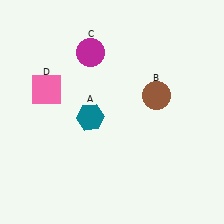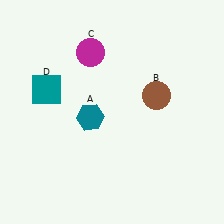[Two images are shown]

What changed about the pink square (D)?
In Image 1, D is pink. In Image 2, it changed to teal.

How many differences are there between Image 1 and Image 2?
There is 1 difference between the two images.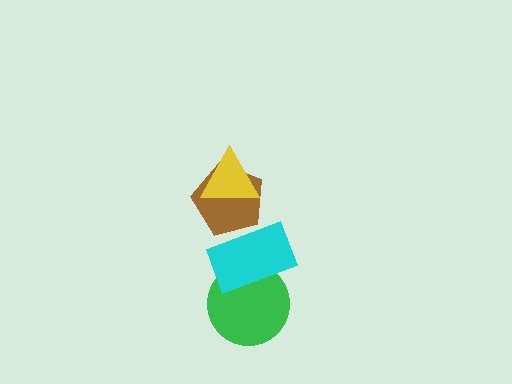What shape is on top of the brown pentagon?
The yellow triangle is on top of the brown pentagon.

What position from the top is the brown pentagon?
The brown pentagon is 2nd from the top.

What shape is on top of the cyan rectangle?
The brown pentagon is on top of the cyan rectangle.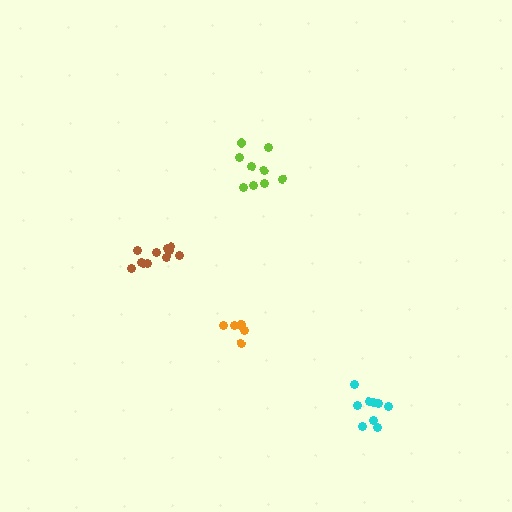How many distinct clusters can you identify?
There are 4 distinct clusters.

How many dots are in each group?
Group 1: 9 dots, Group 2: 6 dots, Group 3: 11 dots, Group 4: 9 dots (35 total).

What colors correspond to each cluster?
The clusters are colored: cyan, orange, brown, lime.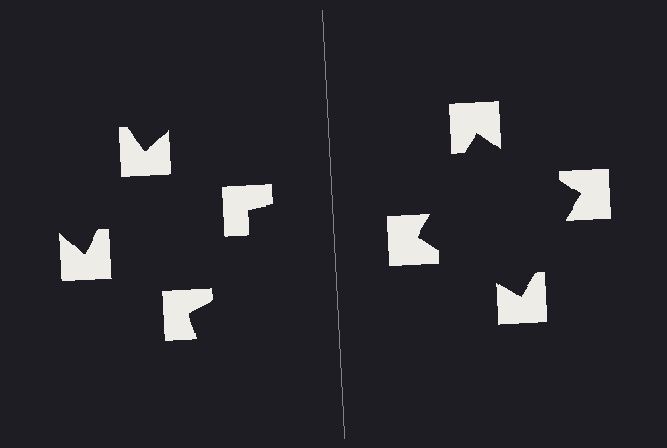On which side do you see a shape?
An illusory square appears on the right side. On the left side the wedge cuts are rotated, so no coherent shape forms.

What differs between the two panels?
The notched squares are positioned identically on both sides; only the wedge orientations differ. On the right they align to a square; on the left they are misaligned.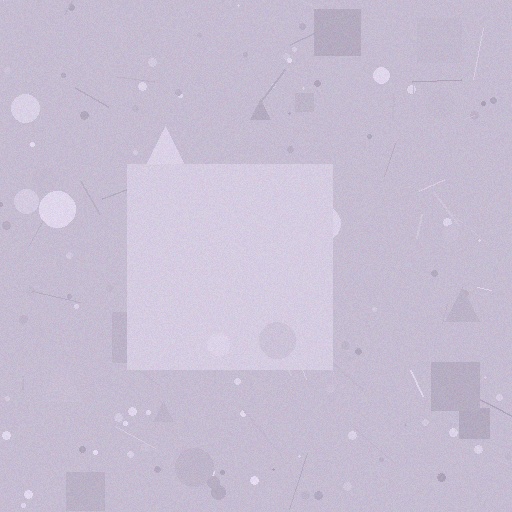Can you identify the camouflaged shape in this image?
The camouflaged shape is a square.